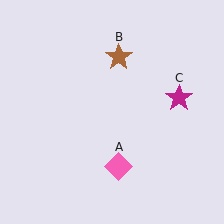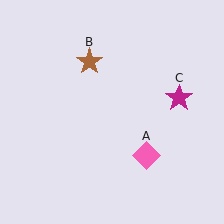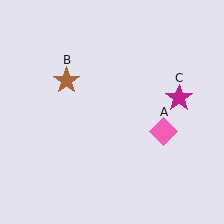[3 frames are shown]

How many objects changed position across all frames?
2 objects changed position: pink diamond (object A), brown star (object B).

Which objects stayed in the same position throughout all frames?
Magenta star (object C) remained stationary.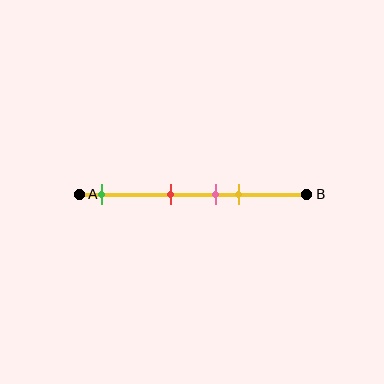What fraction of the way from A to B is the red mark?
The red mark is approximately 40% (0.4) of the way from A to B.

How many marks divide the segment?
There are 4 marks dividing the segment.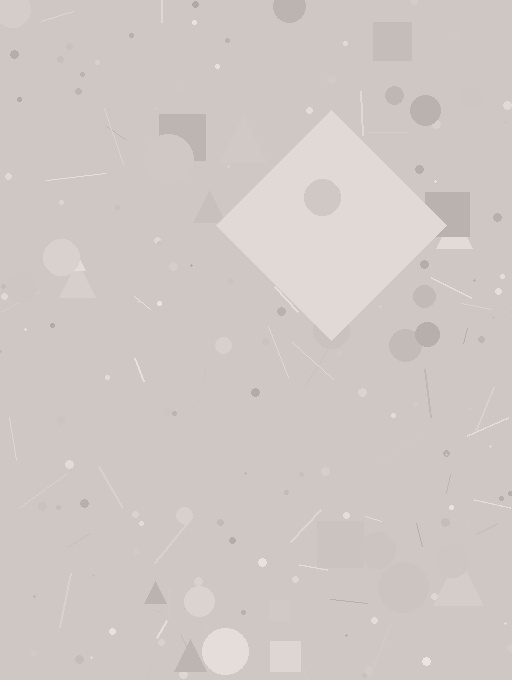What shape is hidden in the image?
A diamond is hidden in the image.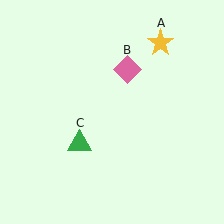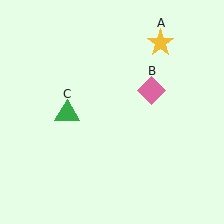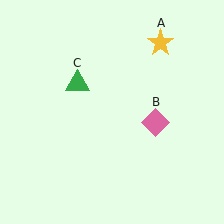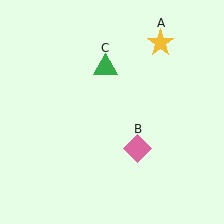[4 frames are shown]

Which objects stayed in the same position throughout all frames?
Yellow star (object A) remained stationary.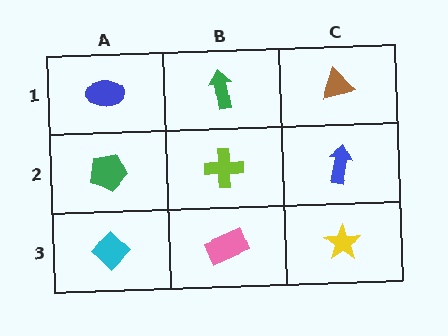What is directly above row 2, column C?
A brown triangle.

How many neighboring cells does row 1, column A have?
2.